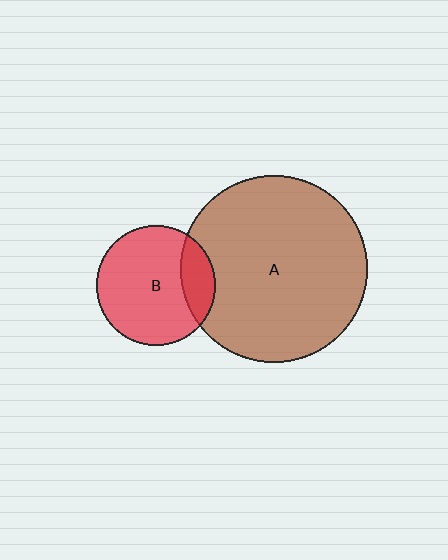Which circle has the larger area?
Circle A (brown).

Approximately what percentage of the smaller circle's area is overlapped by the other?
Approximately 20%.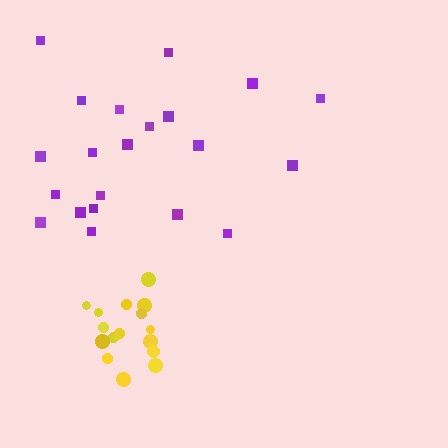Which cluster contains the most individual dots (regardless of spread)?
Purple (21).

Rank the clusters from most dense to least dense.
yellow, purple.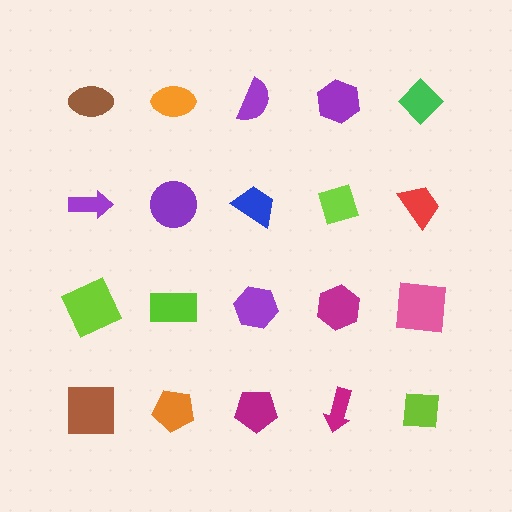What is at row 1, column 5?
A green diamond.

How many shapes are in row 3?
5 shapes.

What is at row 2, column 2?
A purple circle.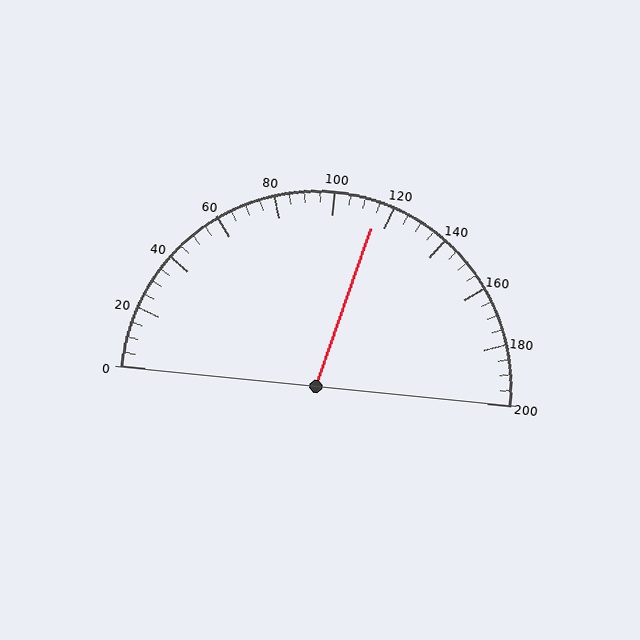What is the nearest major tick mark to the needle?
The nearest major tick mark is 120.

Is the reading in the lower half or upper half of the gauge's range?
The reading is in the upper half of the range (0 to 200).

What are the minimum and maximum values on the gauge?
The gauge ranges from 0 to 200.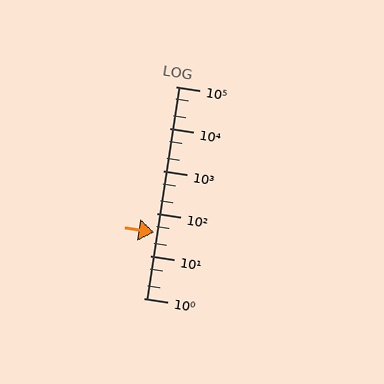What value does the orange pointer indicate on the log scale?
The pointer indicates approximately 36.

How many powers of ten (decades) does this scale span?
The scale spans 5 decades, from 1 to 100000.